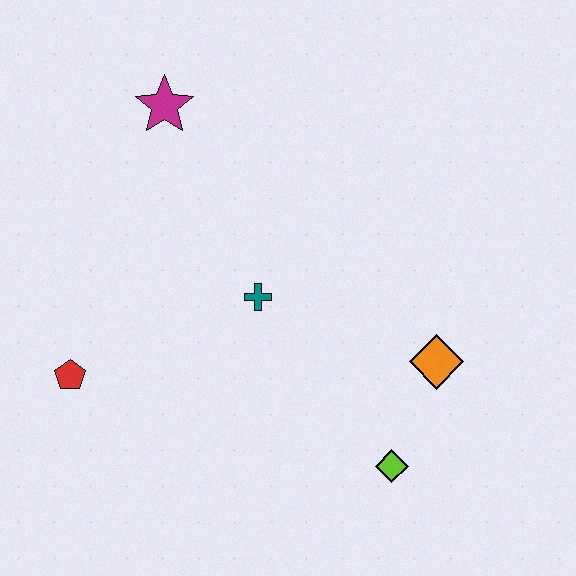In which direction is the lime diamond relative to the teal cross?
The lime diamond is below the teal cross.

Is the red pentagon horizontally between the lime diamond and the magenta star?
No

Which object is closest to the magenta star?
The teal cross is closest to the magenta star.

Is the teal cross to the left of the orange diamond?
Yes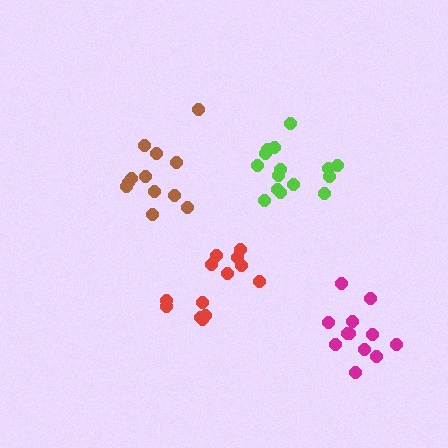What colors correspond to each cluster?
The clusters are colored: lime, brown, magenta, red.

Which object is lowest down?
The magenta cluster is bottommost.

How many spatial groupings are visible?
There are 4 spatial groupings.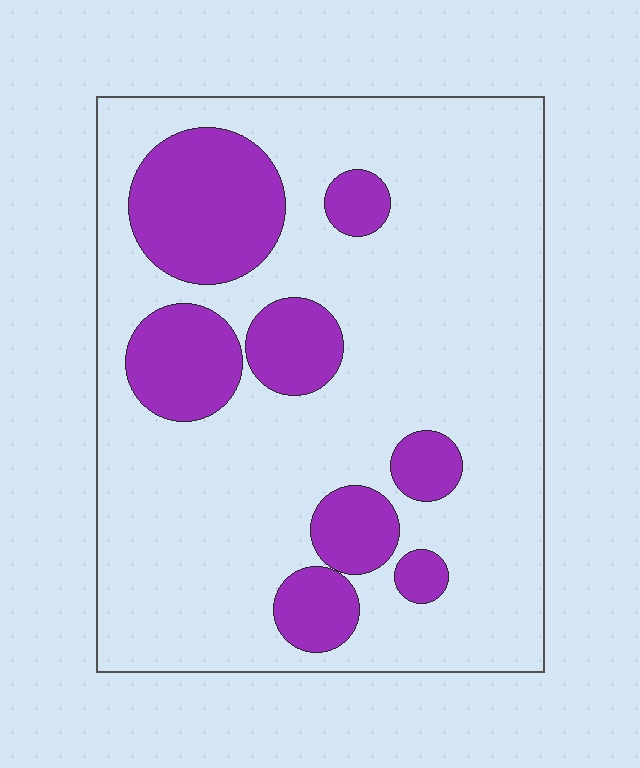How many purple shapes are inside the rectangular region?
8.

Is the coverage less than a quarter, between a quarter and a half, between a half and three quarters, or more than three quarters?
Less than a quarter.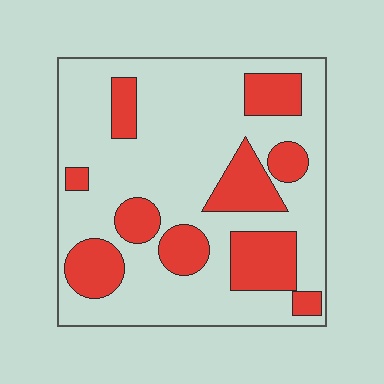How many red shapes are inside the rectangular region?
10.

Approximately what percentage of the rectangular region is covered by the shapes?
Approximately 30%.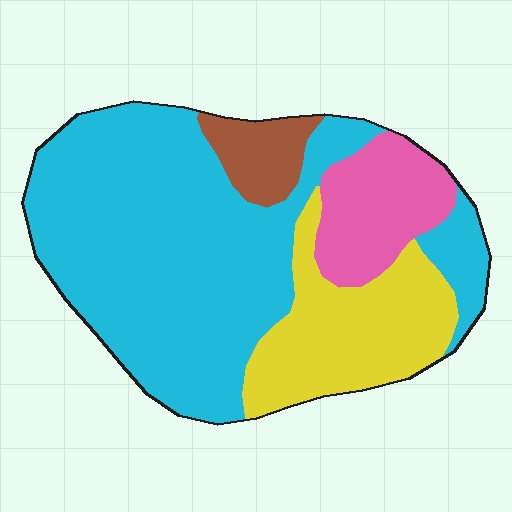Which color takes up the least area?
Brown, at roughly 5%.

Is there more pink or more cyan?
Cyan.